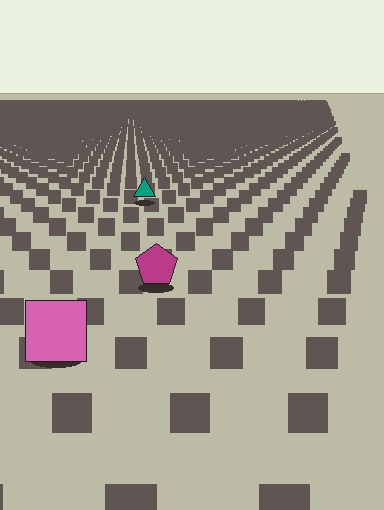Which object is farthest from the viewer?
The teal triangle is farthest from the viewer. It appears smaller and the ground texture around it is denser.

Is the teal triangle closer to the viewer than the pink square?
No. The pink square is closer — you can tell from the texture gradient: the ground texture is coarser near it.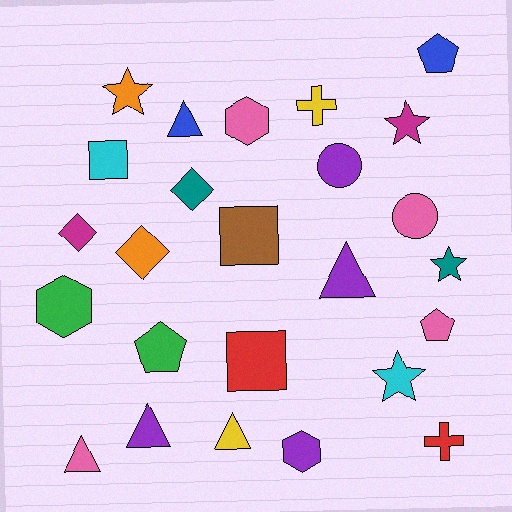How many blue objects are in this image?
There are 2 blue objects.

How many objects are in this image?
There are 25 objects.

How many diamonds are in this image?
There are 3 diamonds.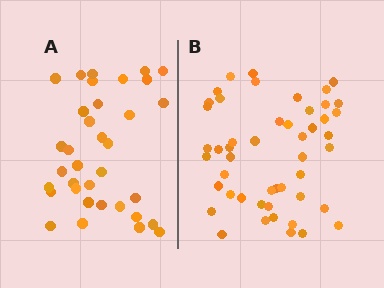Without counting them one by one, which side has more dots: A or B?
Region B (the right region) has more dots.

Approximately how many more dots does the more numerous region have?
Region B has approximately 15 more dots than region A.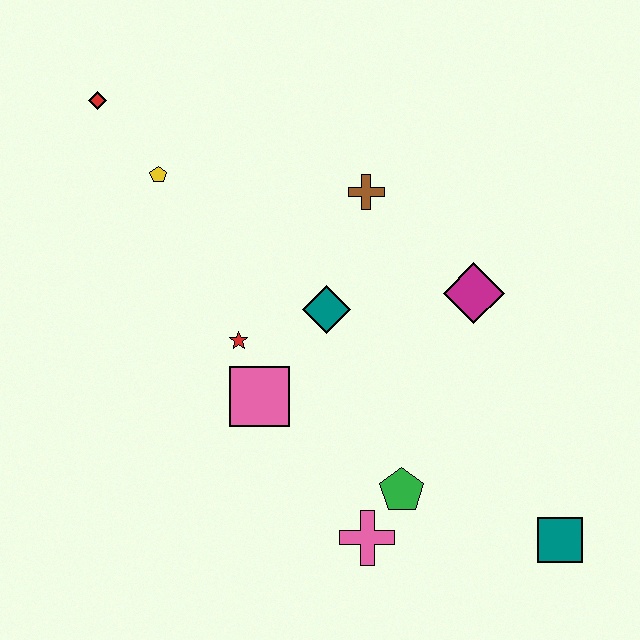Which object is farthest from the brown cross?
The teal square is farthest from the brown cross.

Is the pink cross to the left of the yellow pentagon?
No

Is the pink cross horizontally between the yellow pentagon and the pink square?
No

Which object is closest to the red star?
The pink square is closest to the red star.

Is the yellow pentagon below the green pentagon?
No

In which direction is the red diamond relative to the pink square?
The red diamond is above the pink square.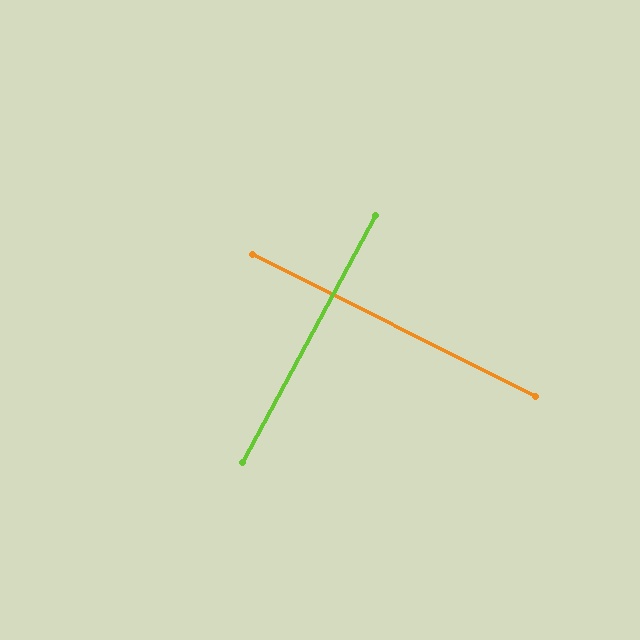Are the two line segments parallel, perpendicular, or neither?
Perpendicular — they meet at approximately 88°.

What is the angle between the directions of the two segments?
Approximately 88 degrees.